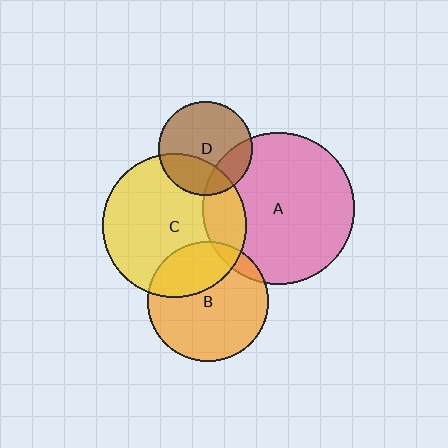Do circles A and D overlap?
Yes.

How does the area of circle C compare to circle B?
Approximately 1.4 times.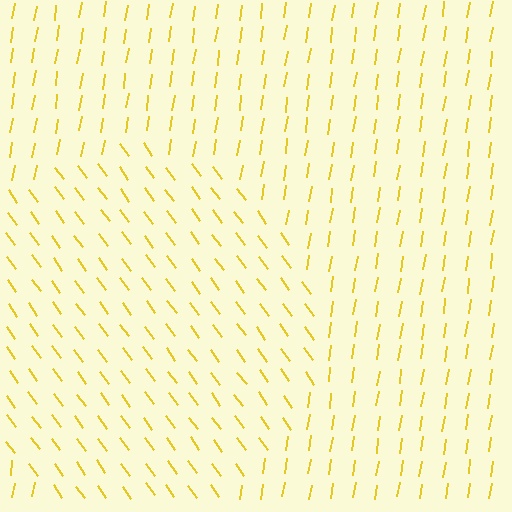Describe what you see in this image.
The image is filled with small yellow line segments. A circle region in the image has lines oriented differently from the surrounding lines, creating a visible texture boundary.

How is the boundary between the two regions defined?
The boundary is defined purely by a change in line orientation (approximately 45 degrees difference). All lines are the same color and thickness.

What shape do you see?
I see a circle.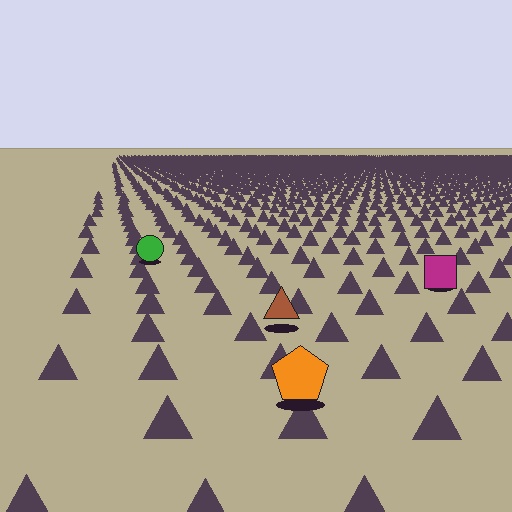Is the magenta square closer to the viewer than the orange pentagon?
No. The orange pentagon is closer — you can tell from the texture gradient: the ground texture is coarser near it.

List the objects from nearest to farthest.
From nearest to farthest: the orange pentagon, the brown triangle, the magenta square, the green circle.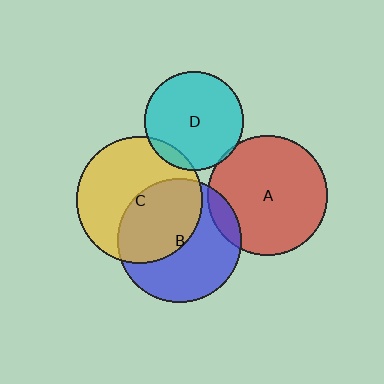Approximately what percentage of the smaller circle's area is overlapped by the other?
Approximately 45%.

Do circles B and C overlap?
Yes.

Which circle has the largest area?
Circle C (yellow).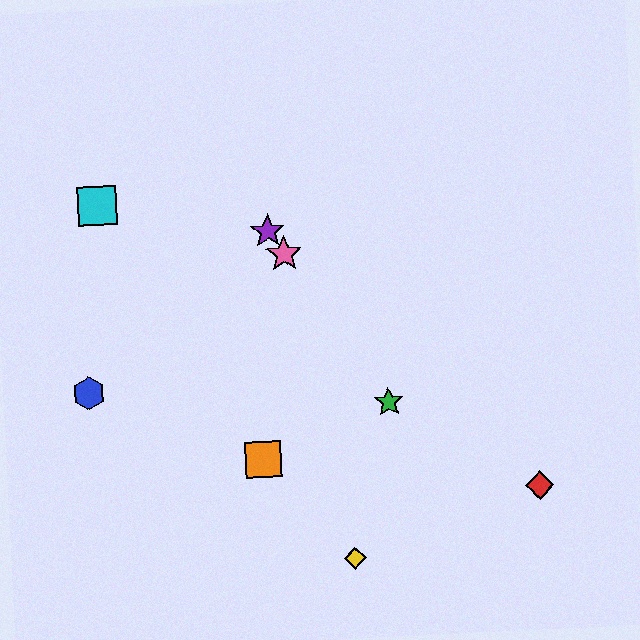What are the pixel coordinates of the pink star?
The pink star is at (284, 254).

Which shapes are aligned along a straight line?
The green star, the purple star, the pink star are aligned along a straight line.